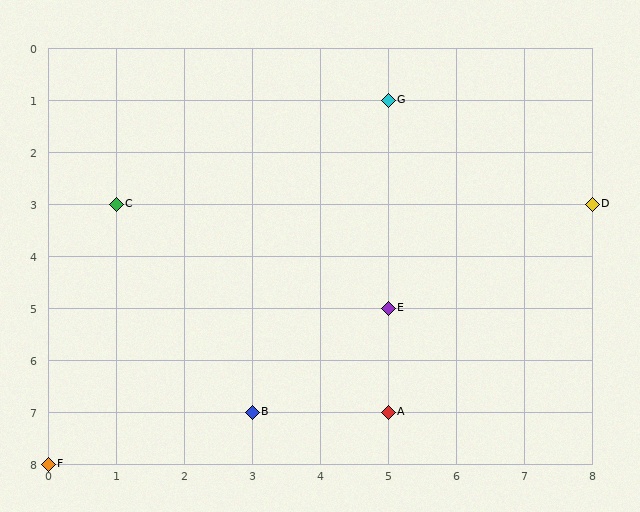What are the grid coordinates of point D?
Point D is at grid coordinates (8, 3).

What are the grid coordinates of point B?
Point B is at grid coordinates (3, 7).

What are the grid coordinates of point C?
Point C is at grid coordinates (1, 3).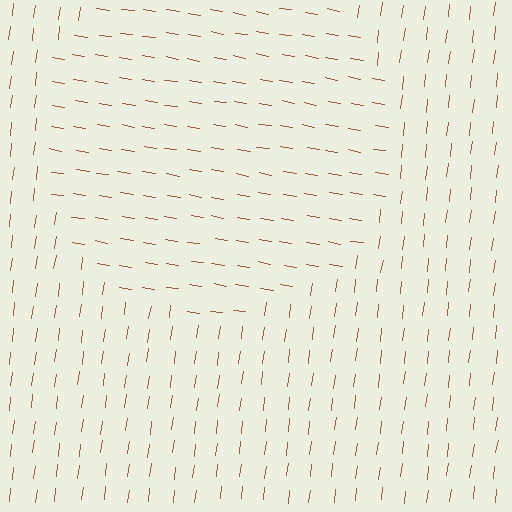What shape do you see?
I see a circle.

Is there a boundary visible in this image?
Yes, there is a texture boundary formed by a change in line orientation.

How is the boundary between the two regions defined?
The boundary is defined purely by a change in line orientation (approximately 88 degrees difference). All lines are the same color and thickness.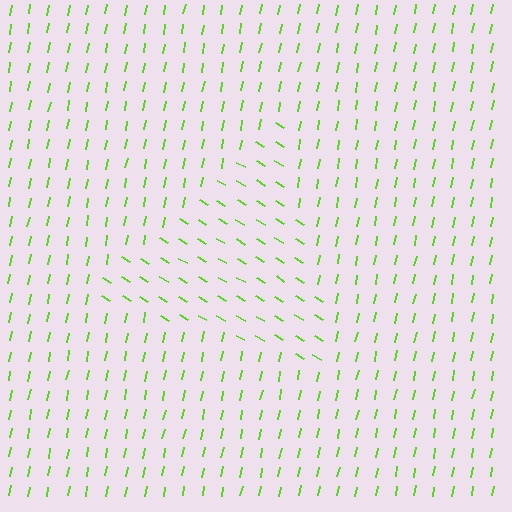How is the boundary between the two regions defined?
The boundary is defined purely by a change in line orientation (approximately 70 degrees difference). All lines are the same color and thickness.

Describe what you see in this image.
The image is filled with small lime line segments. A triangle region in the image has lines oriented differently from the surrounding lines, creating a visible texture boundary.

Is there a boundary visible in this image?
Yes, there is a texture boundary formed by a change in line orientation.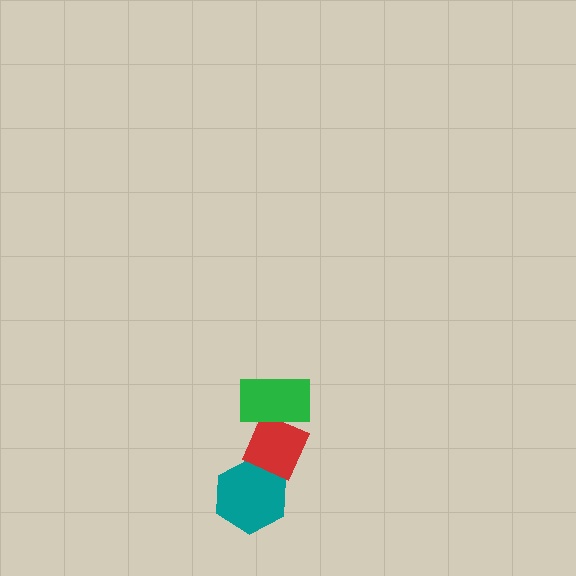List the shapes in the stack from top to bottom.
From top to bottom: the green rectangle, the red diamond, the teal hexagon.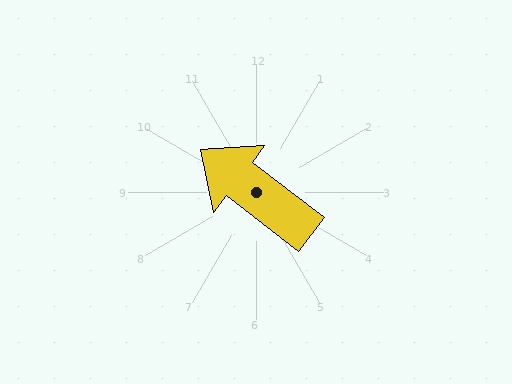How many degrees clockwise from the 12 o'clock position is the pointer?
Approximately 307 degrees.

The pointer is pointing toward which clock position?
Roughly 10 o'clock.